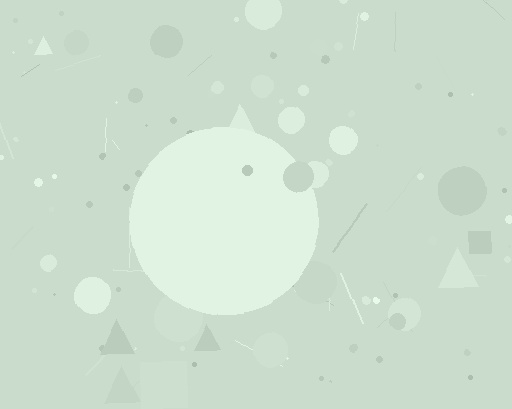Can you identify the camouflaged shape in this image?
The camouflaged shape is a circle.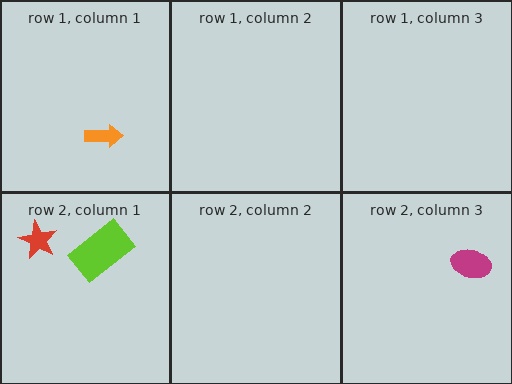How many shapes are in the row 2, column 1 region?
2.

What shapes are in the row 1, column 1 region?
The orange arrow.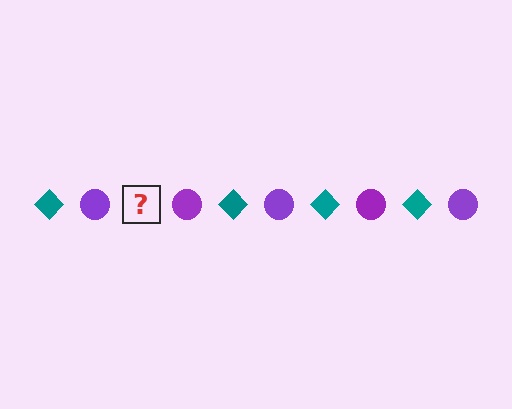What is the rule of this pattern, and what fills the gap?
The rule is that the pattern alternates between teal diamond and purple circle. The gap should be filled with a teal diamond.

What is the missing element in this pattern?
The missing element is a teal diamond.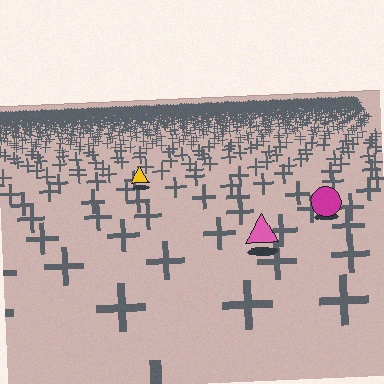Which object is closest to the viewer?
The pink triangle is closest. The texture marks near it are larger and more spread out.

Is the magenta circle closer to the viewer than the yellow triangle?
Yes. The magenta circle is closer — you can tell from the texture gradient: the ground texture is coarser near it.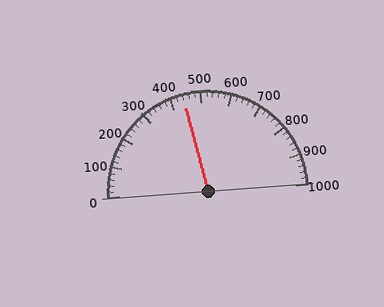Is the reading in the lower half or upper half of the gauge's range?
The reading is in the lower half of the range (0 to 1000).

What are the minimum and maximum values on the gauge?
The gauge ranges from 0 to 1000.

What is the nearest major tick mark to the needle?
The nearest major tick mark is 400.